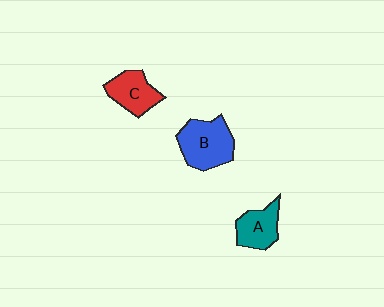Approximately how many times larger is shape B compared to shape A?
Approximately 1.5 times.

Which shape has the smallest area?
Shape A (teal).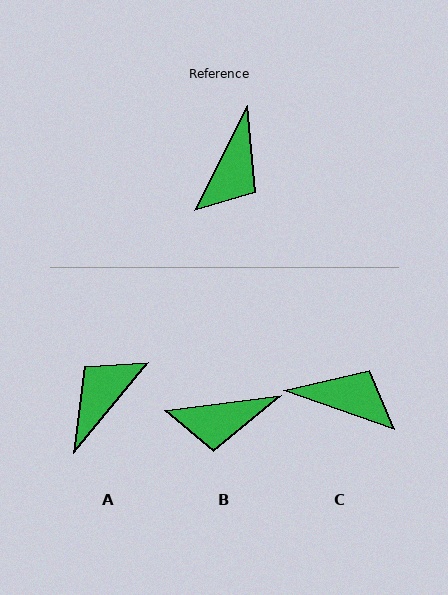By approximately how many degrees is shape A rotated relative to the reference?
Approximately 167 degrees counter-clockwise.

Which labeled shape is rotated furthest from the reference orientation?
A, about 167 degrees away.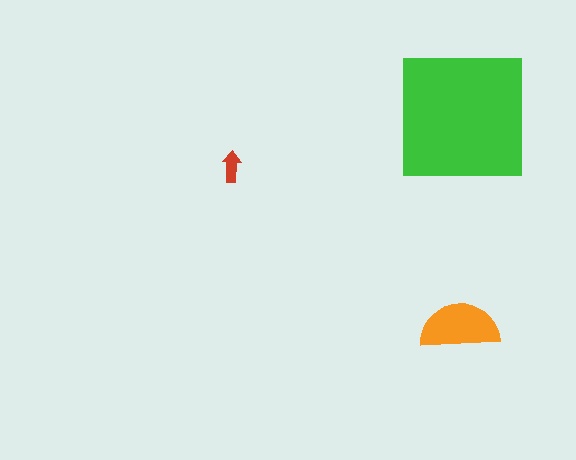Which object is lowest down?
The orange semicircle is bottommost.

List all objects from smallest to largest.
The red arrow, the orange semicircle, the green square.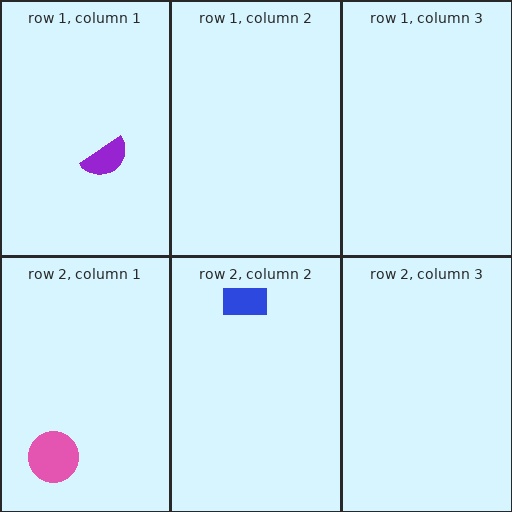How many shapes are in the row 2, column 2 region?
1.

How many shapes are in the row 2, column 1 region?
1.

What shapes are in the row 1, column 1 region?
The purple semicircle.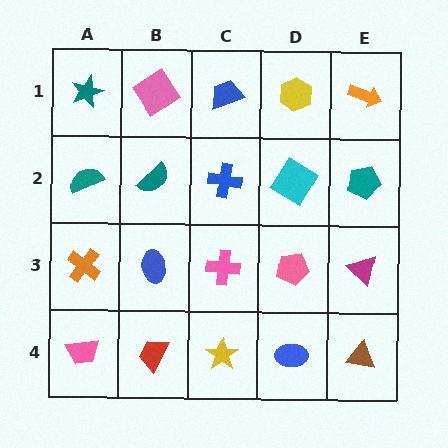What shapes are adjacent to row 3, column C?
A blue cross (row 2, column C), a yellow star (row 4, column C), a blue ellipse (row 3, column B), a pink pentagon (row 3, column D).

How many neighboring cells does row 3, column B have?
4.